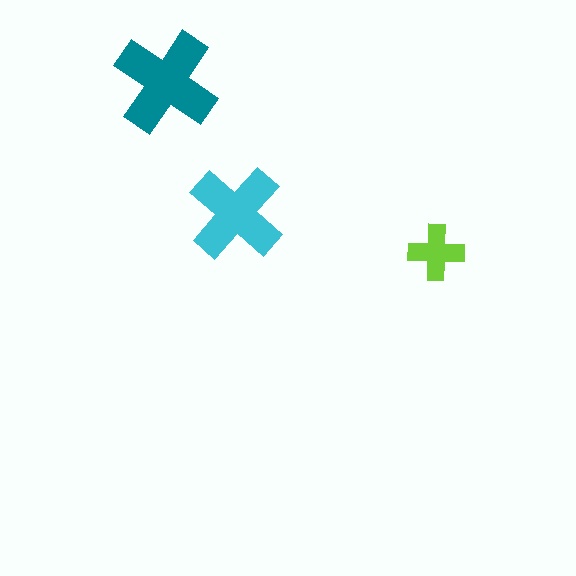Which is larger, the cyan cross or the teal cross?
The teal one.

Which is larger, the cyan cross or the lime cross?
The cyan one.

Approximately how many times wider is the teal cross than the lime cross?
About 2 times wider.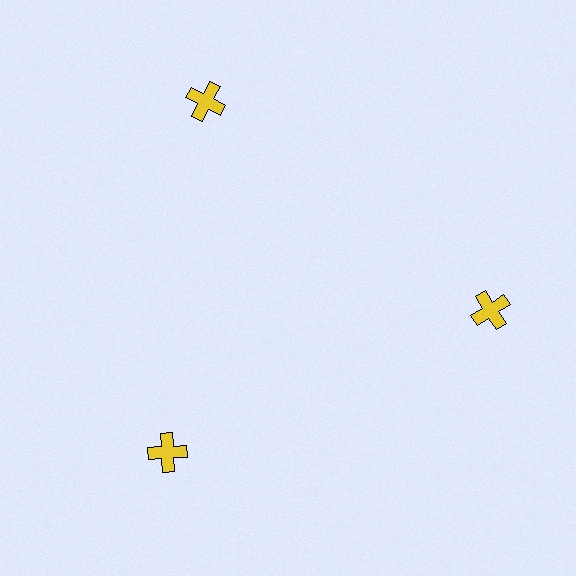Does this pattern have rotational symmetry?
Yes, this pattern has 3-fold rotational symmetry. It looks the same after rotating 120 degrees around the center.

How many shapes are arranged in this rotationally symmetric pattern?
There are 3 shapes, arranged in 3 groups of 1.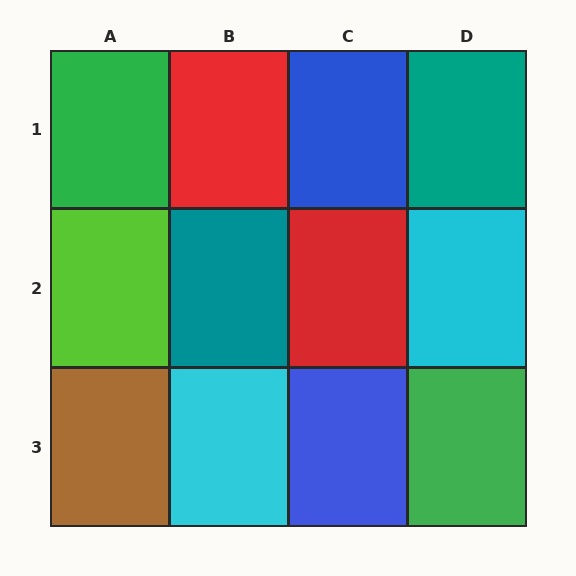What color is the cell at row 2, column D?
Cyan.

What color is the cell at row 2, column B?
Teal.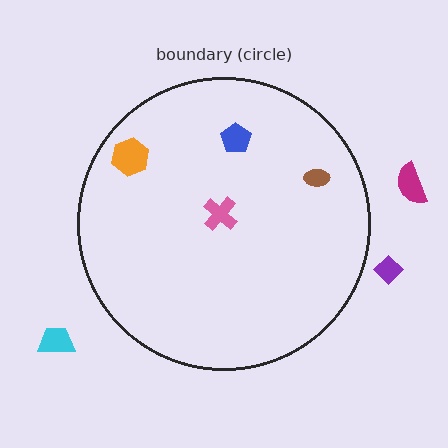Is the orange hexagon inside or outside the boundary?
Inside.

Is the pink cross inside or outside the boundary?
Inside.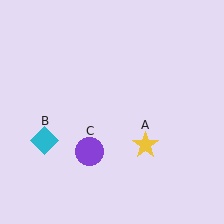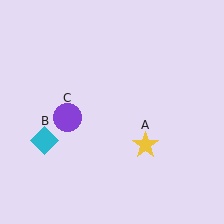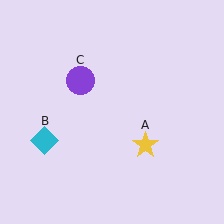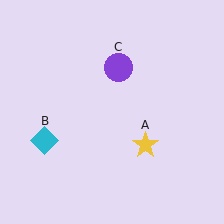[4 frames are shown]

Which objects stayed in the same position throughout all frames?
Yellow star (object A) and cyan diamond (object B) remained stationary.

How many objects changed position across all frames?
1 object changed position: purple circle (object C).